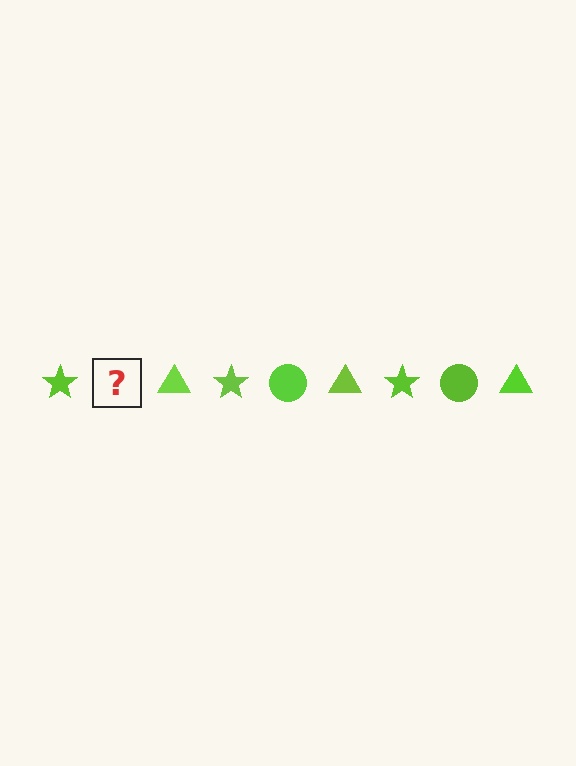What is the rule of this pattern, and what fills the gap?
The rule is that the pattern cycles through star, circle, triangle shapes in lime. The gap should be filled with a lime circle.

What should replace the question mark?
The question mark should be replaced with a lime circle.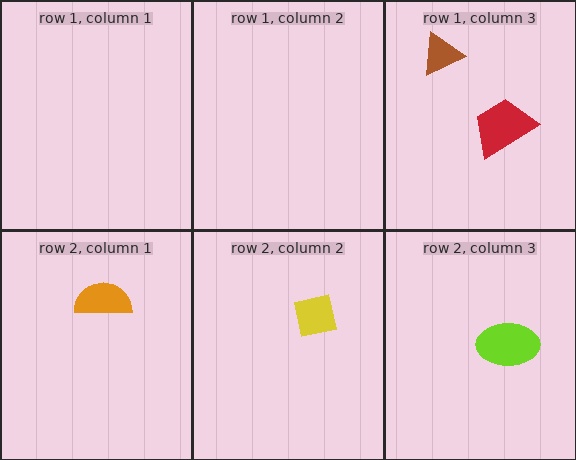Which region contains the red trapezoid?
The row 1, column 3 region.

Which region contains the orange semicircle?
The row 2, column 1 region.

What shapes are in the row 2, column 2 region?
The yellow square.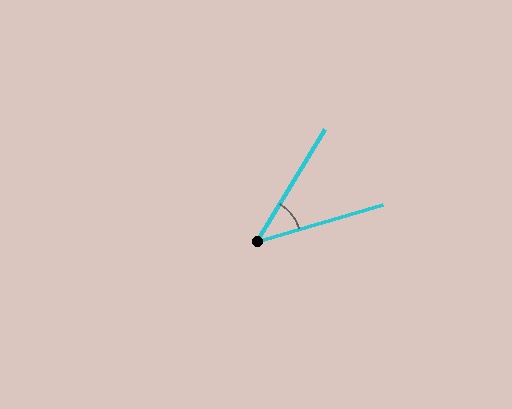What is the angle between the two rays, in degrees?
Approximately 42 degrees.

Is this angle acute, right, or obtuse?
It is acute.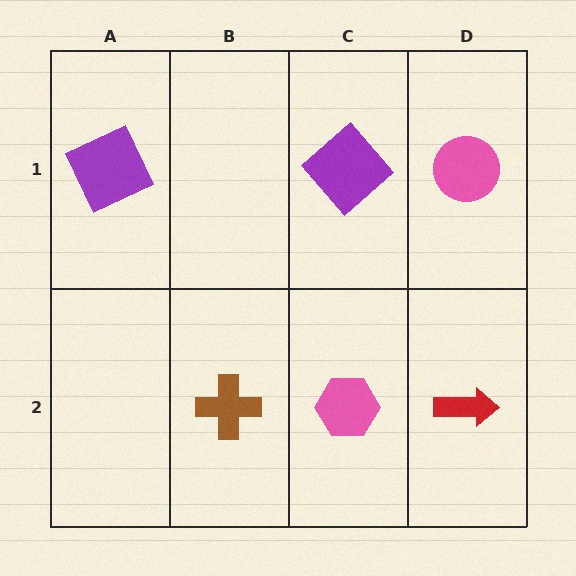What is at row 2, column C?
A pink hexagon.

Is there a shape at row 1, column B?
No, that cell is empty.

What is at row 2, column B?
A brown cross.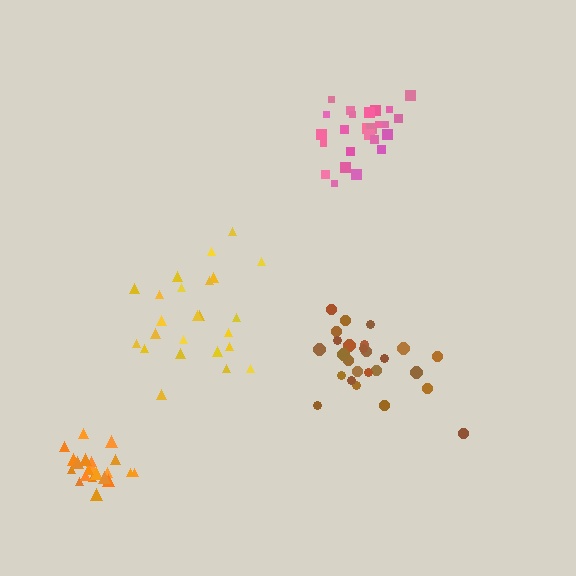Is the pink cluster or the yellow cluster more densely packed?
Pink.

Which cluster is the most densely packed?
Orange.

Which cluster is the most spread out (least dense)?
Yellow.